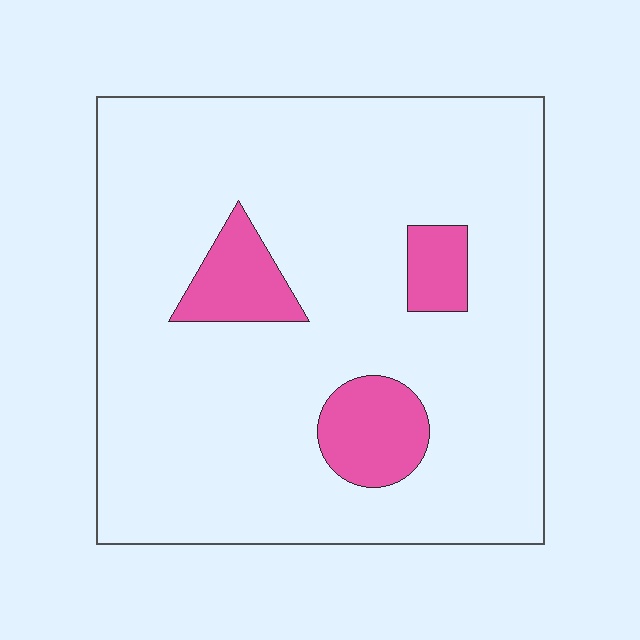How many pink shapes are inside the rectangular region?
3.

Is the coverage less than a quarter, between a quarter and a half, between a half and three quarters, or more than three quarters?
Less than a quarter.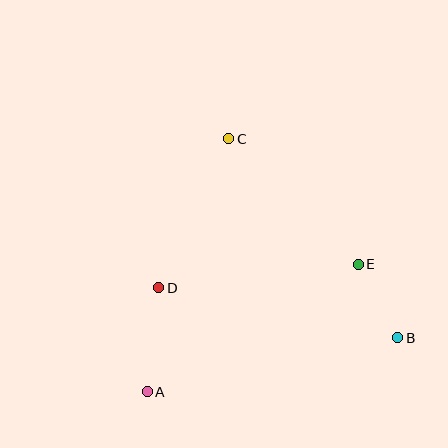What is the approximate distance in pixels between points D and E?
The distance between D and E is approximately 201 pixels.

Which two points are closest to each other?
Points B and E are closest to each other.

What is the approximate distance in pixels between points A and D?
The distance between A and D is approximately 105 pixels.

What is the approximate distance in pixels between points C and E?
The distance between C and E is approximately 180 pixels.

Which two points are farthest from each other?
Points A and C are farthest from each other.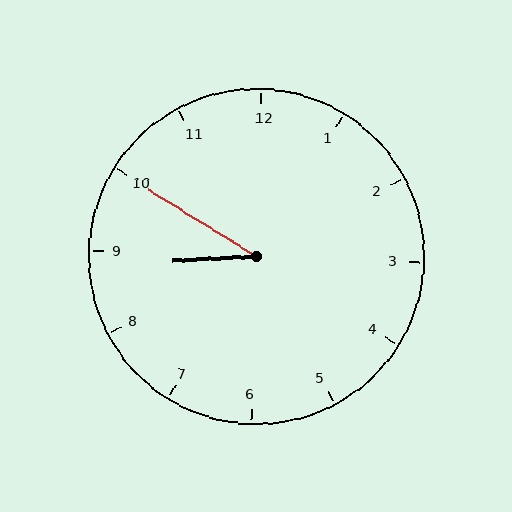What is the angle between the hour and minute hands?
Approximately 35 degrees.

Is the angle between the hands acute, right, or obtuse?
It is acute.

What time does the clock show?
8:50.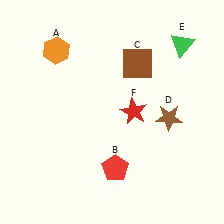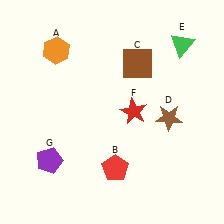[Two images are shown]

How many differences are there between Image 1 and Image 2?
There is 1 difference between the two images.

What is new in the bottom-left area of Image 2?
A purple pentagon (G) was added in the bottom-left area of Image 2.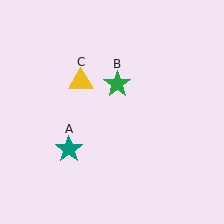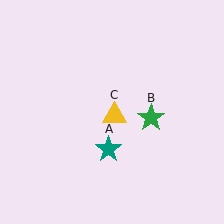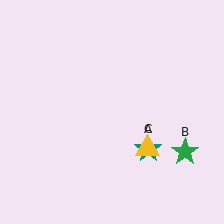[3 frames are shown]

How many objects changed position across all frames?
3 objects changed position: teal star (object A), green star (object B), yellow triangle (object C).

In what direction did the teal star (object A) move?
The teal star (object A) moved right.